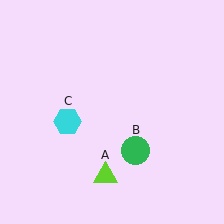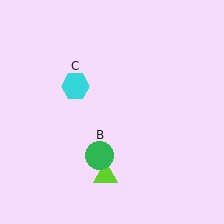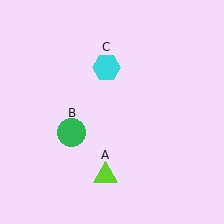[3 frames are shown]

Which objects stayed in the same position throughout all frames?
Lime triangle (object A) remained stationary.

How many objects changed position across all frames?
2 objects changed position: green circle (object B), cyan hexagon (object C).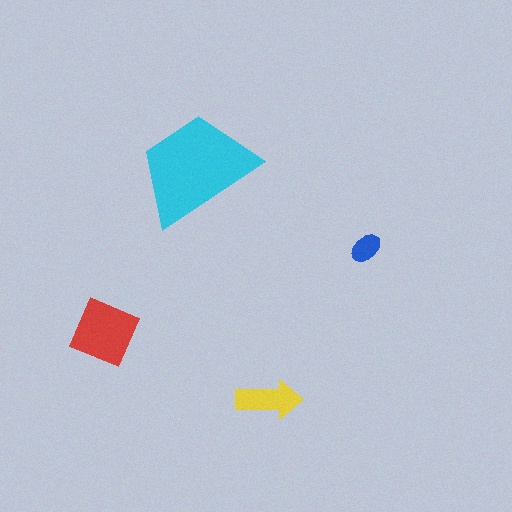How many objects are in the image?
There are 4 objects in the image.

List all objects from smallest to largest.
The blue ellipse, the yellow arrow, the red diamond, the cyan trapezoid.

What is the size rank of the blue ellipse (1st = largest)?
4th.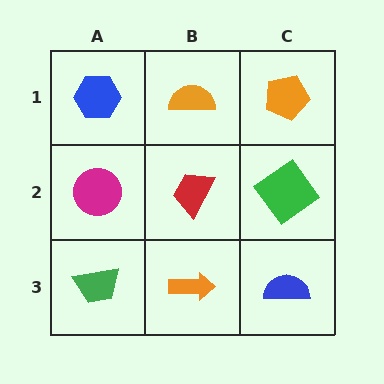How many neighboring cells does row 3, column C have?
2.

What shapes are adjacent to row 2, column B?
An orange semicircle (row 1, column B), an orange arrow (row 3, column B), a magenta circle (row 2, column A), a green diamond (row 2, column C).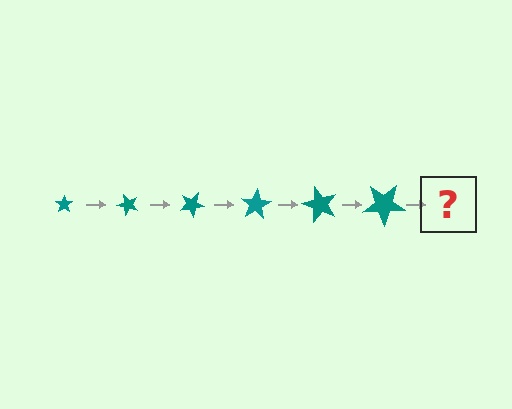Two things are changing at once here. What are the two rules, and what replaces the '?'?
The two rules are that the star grows larger each step and it rotates 50 degrees each step. The '?' should be a star, larger than the previous one and rotated 300 degrees from the start.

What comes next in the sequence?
The next element should be a star, larger than the previous one and rotated 300 degrees from the start.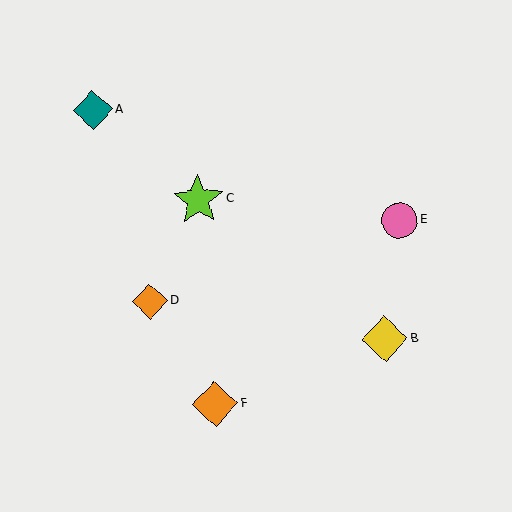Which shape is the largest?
The lime star (labeled C) is the largest.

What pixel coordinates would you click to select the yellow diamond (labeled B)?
Click at (385, 339) to select the yellow diamond B.